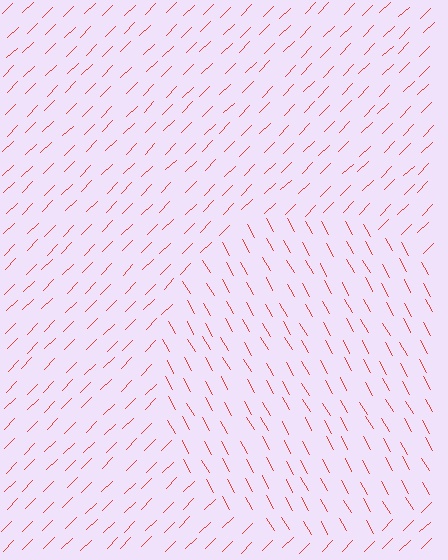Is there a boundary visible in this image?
Yes, there is a texture boundary formed by a change in line orientation.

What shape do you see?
I see a circle.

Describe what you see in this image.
The image is filled with small red line segments. A circle region in the image has lines oriented differently from the surrounding lines, creating a visible texture boundary.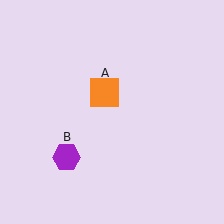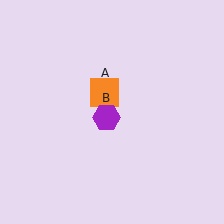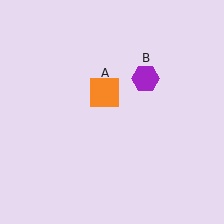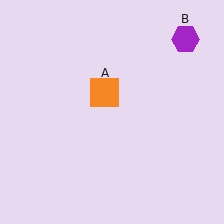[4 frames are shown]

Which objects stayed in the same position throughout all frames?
Orange square (object A) remained stationary.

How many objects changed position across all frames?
1 object changed position: purple hexagon (object B).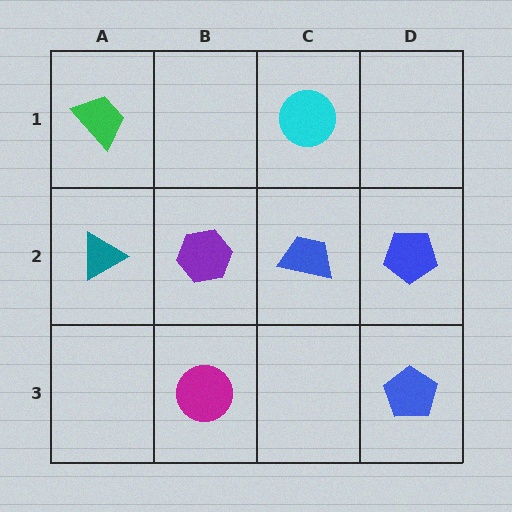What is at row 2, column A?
A teal triangle.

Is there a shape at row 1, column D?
No, that cell is empty.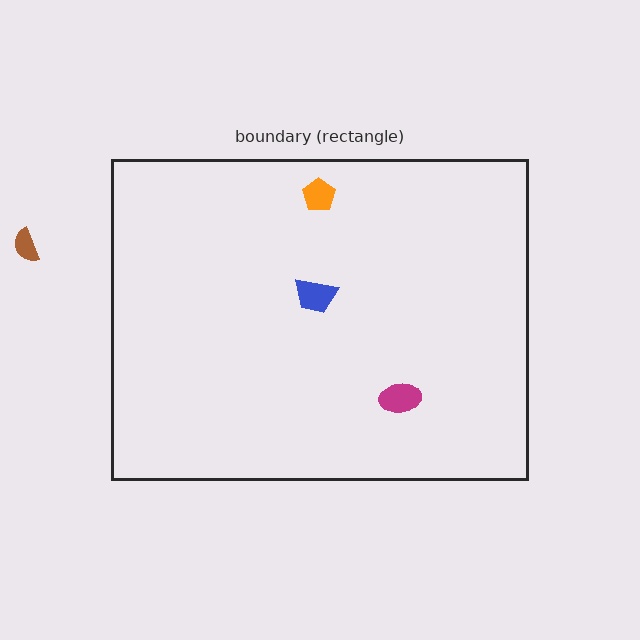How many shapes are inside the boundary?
3 inside, 1 outside.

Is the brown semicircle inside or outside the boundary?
Outside.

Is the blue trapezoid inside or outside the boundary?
Inside.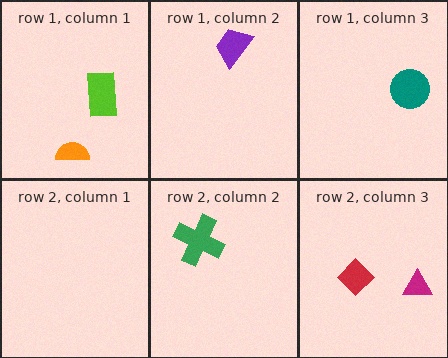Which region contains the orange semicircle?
The row 1, column 1 region.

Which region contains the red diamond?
The row 2, column 3 region.